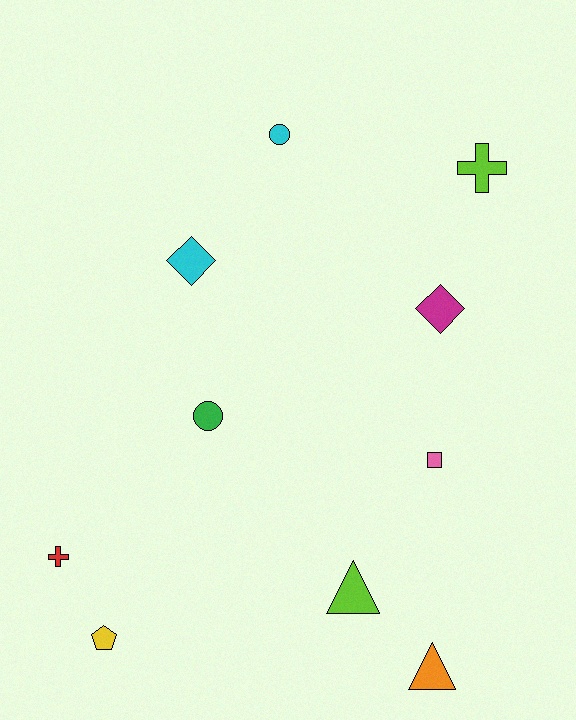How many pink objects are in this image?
There is 1 pink object.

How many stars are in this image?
There are no stars.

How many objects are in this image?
There are 10 objects.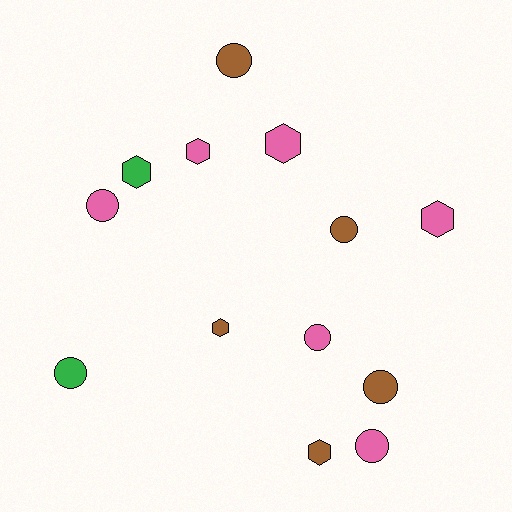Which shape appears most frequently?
Circle, with 7 objects.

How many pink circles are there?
There are 3 pink circles.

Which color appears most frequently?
Pink, with 6 objects.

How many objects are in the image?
There are 13 objects.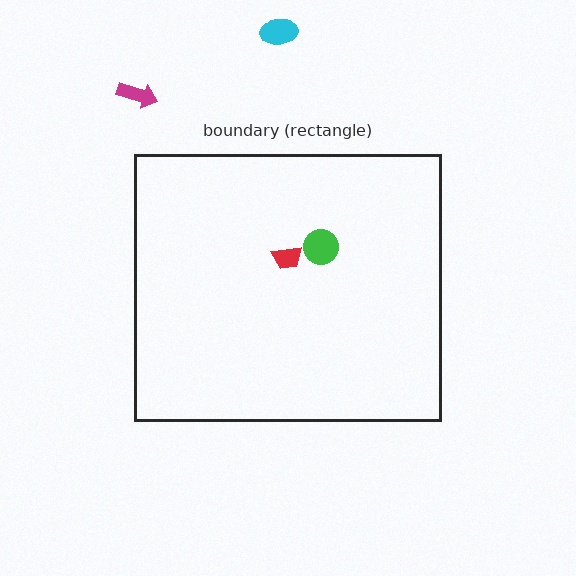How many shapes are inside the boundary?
2 inside, 2 outside.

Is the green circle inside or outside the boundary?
Inside.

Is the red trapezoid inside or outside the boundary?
Inside.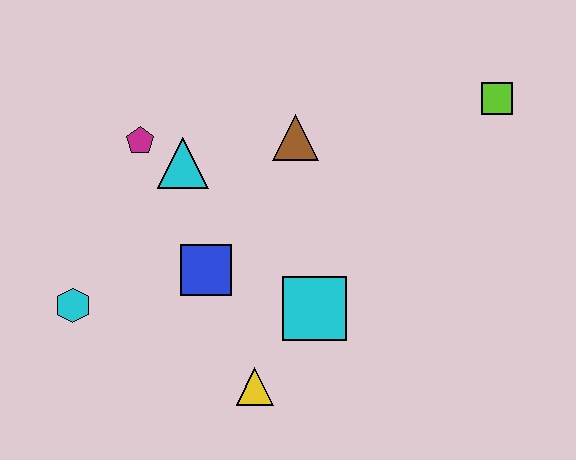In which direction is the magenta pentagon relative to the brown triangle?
The magenta pentagon is to the left of the brown triangle.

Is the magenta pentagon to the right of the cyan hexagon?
Yes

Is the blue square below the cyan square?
No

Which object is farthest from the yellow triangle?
The lime square is farthest from the yellow triangle.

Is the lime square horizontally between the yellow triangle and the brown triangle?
No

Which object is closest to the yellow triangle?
The cyan square is closest to the yellow triangle.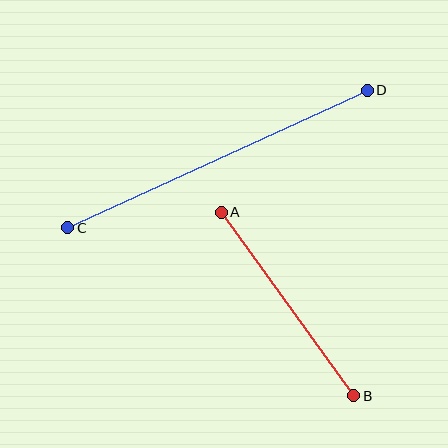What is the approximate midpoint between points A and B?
The midpoint is at approximately (288, 304) pixels.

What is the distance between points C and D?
The distance is approximately 329 pixels.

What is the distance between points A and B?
The distance is approximately 226 pixels.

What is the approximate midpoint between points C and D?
The midpoint is at approximately (218, 159) pixels.